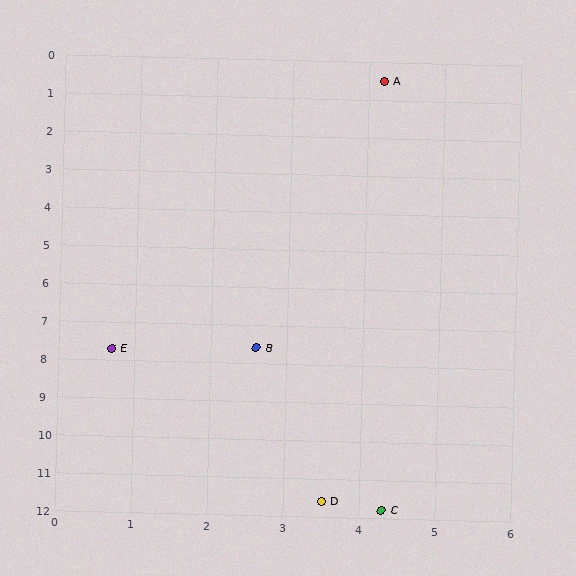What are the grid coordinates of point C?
Point C is at approximately (4.3, 11.8).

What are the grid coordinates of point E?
Point E is at approximately (0.7, 7.7).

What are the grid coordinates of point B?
Point B is at approximately (2.6, 7.6).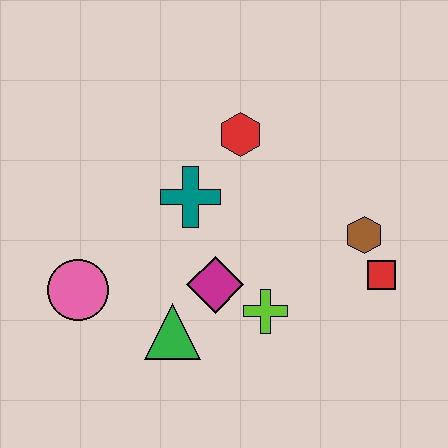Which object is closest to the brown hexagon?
The red square is closest to the brown hexagon.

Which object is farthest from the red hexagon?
The pink circle is farthest from the red hexagon.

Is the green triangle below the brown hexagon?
Yes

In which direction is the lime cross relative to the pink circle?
The lime cross is to the right of the pink circle.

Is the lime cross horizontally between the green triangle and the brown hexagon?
Yes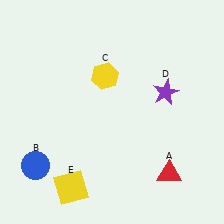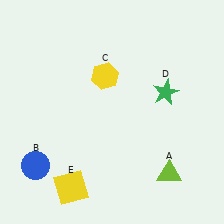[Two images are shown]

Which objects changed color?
A changed from red to lime. D changed from purple to green.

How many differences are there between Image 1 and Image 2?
There are 2 differences between the two images.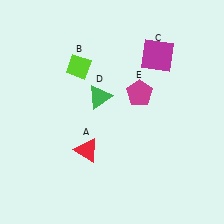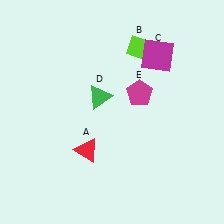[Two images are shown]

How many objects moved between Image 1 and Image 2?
1 object moved between the two images.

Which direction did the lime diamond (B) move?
The lime diamond (B) moved right.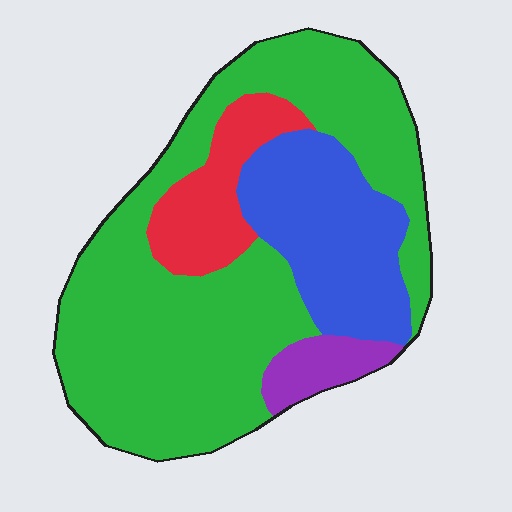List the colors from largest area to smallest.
From largest to smallest: green, blue, red, purple.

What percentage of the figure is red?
Red takes up less than a quarter of the figure.